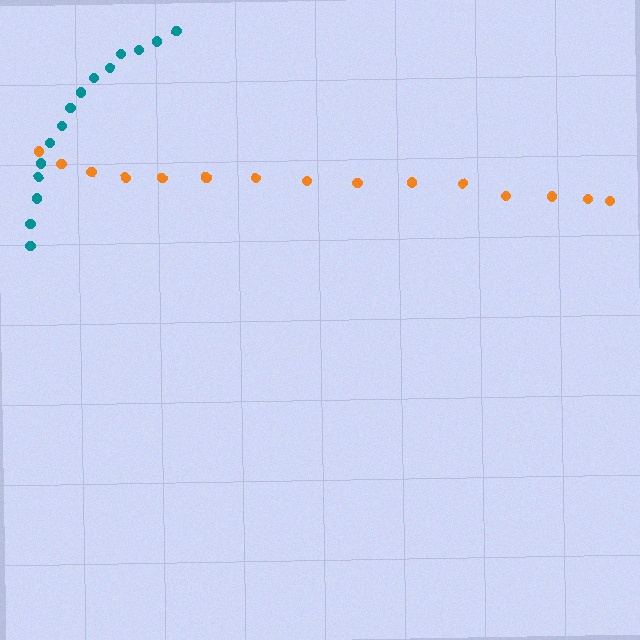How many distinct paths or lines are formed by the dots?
There are 2 distinct paths.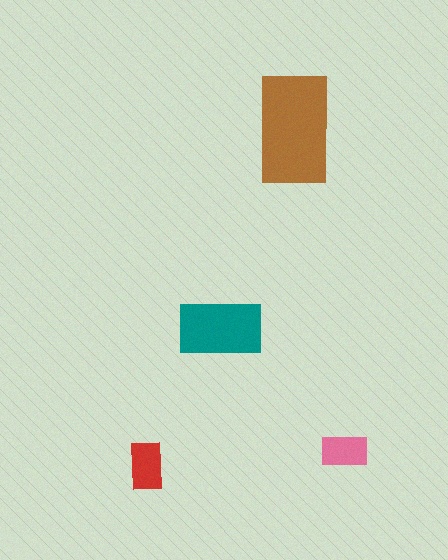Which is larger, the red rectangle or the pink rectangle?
The red one.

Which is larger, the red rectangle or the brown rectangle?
The brown one.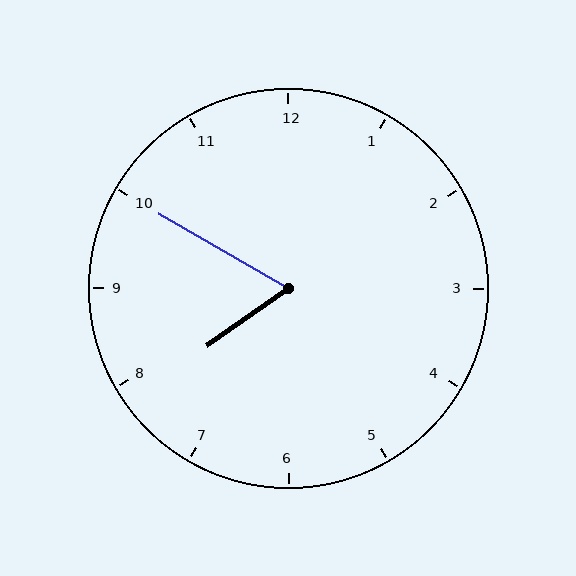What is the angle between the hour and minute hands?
Approximately 65 degrees.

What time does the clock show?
7:50.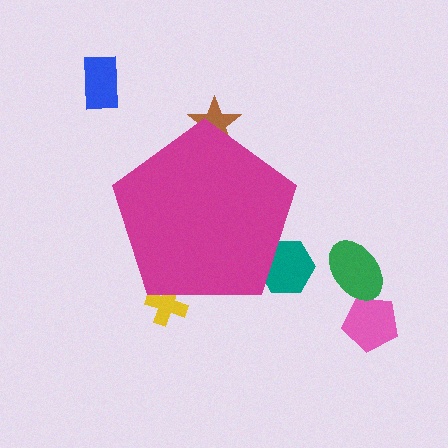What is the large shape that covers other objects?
A magenta pentagon.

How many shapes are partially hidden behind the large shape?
3 shapes are partially hidden.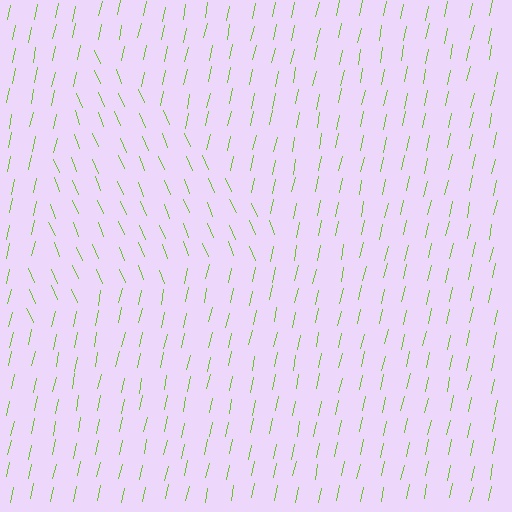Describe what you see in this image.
The image is filled with small lime line segments. A triangle region in the image has lines oriented differently from the surrounding lines, creating a visible texture boundary.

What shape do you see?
I see a triangle.